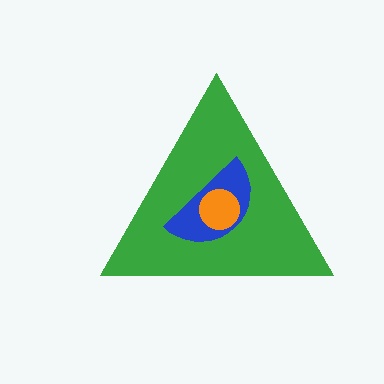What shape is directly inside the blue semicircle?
The orange circle.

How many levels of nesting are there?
3.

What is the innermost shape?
The orange circle.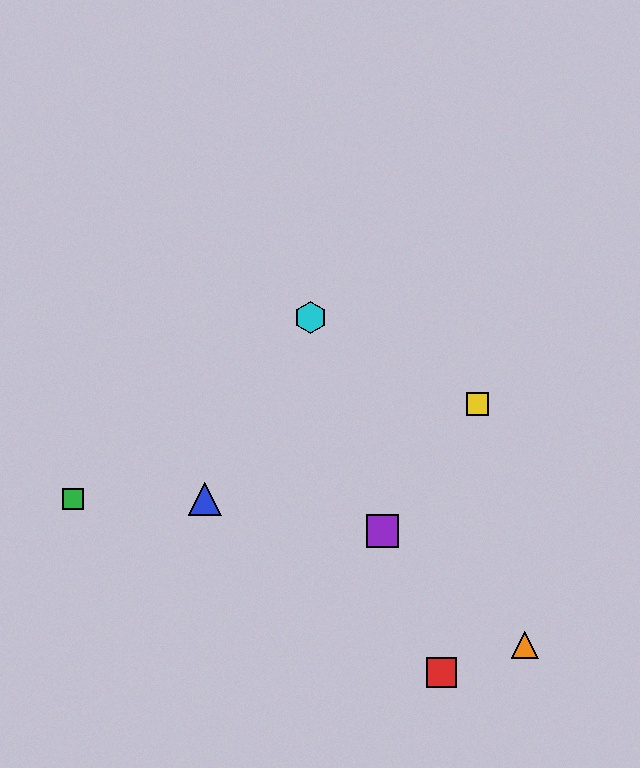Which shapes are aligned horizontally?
The blue triangle, the green square are aligned horizontally.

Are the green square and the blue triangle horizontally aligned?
Yes, both are at y≈499.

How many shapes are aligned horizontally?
2 shapes (the blue triangle, the green square) are aligned horizontally.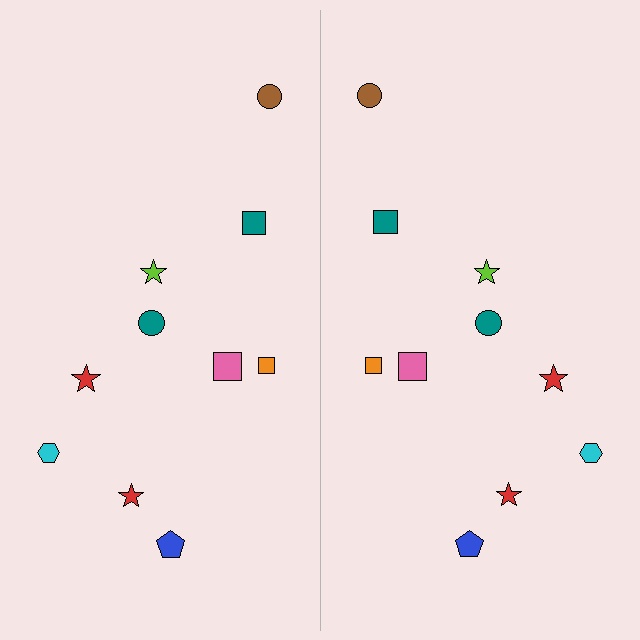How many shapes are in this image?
There are 20 shapes in this image.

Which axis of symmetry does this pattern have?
The pattern has a vertical axis of symmetry running through the center of the image.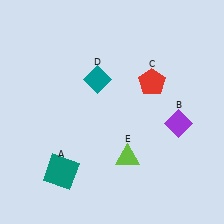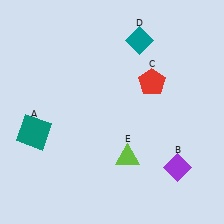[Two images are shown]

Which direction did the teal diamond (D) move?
The teal diamond (D) moved right.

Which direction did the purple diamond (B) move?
The purple diamond (B) moved down.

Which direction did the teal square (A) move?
The teal square (A) moved up.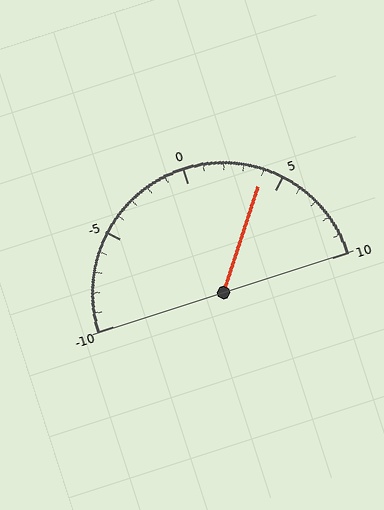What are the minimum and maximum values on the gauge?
The gauge ranges from -10 to 10.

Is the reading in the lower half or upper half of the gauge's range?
The reading is in the upper half of the range (-10 to 10).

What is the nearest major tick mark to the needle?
The nearest major tick mark is 5.